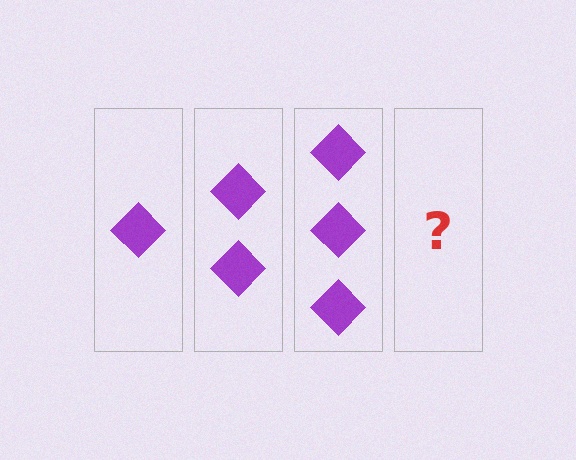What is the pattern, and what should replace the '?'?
The pattern is that each step adds one more diamond. The '?' should be 4 diamonds.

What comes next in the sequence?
The next element should be 4 diamonds.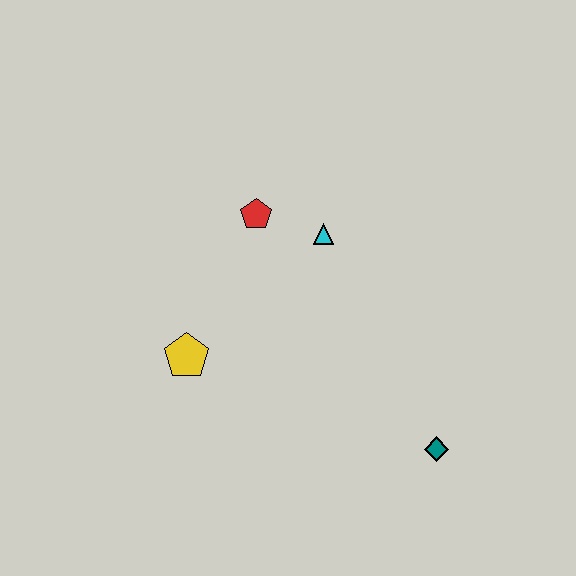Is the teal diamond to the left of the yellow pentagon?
No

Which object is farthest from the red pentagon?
The teal diamond is farthest from the red pentagon.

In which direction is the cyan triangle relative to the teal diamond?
The cyan triangle is above the teal diamond.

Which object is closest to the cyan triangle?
The red pentagon is closest to the cyan triangle.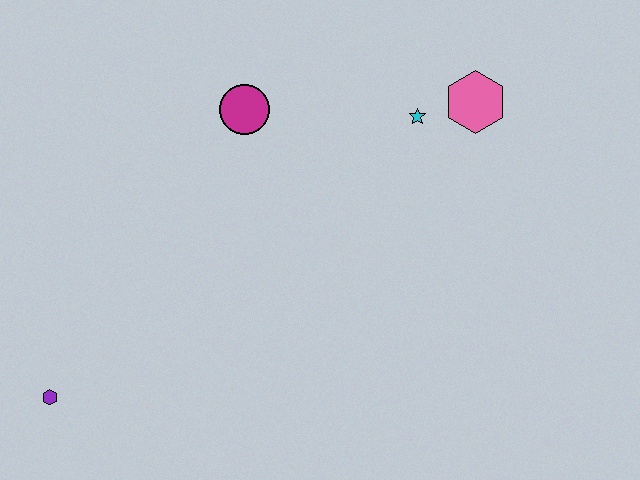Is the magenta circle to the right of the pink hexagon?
No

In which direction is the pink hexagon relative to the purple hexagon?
The pink hexagon is to the right of the purple hexagon.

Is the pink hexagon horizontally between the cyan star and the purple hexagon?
No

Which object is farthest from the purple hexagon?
The pink hexagon is farthest from the purple hexagon.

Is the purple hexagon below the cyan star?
Yes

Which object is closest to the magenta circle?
The cyan star is closest to the magenta circle.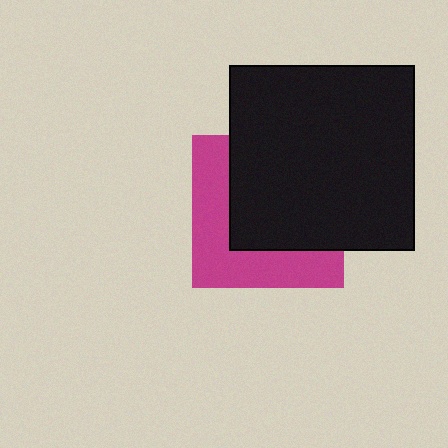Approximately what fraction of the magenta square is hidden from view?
Roughly 57% of the magenta square is hidden behind the black square.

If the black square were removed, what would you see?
You would see the complete magenta square.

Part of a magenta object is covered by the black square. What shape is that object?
It is a square.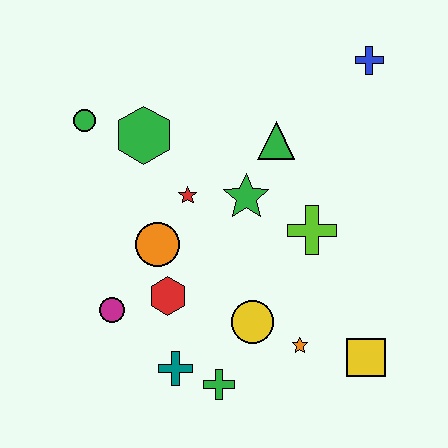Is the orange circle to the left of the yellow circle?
Yes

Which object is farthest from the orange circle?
The blue cross is farthest from the orange circle.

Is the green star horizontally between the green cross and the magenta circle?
No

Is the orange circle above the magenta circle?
Yes